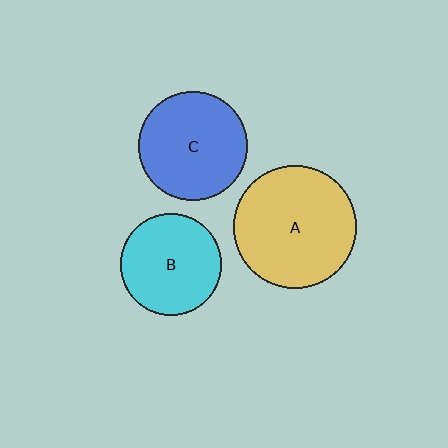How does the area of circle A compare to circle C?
Approximately 1.3 times.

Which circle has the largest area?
Circle A (yellow).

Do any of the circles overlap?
No, none of the circles overlap.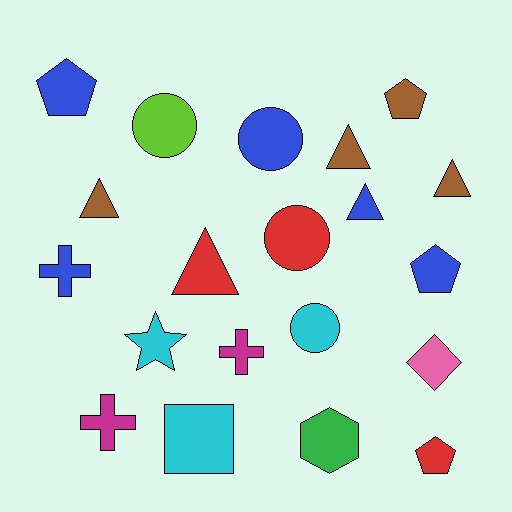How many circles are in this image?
There are 4 circles.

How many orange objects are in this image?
There are no orange objects.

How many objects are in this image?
There are 20 objects.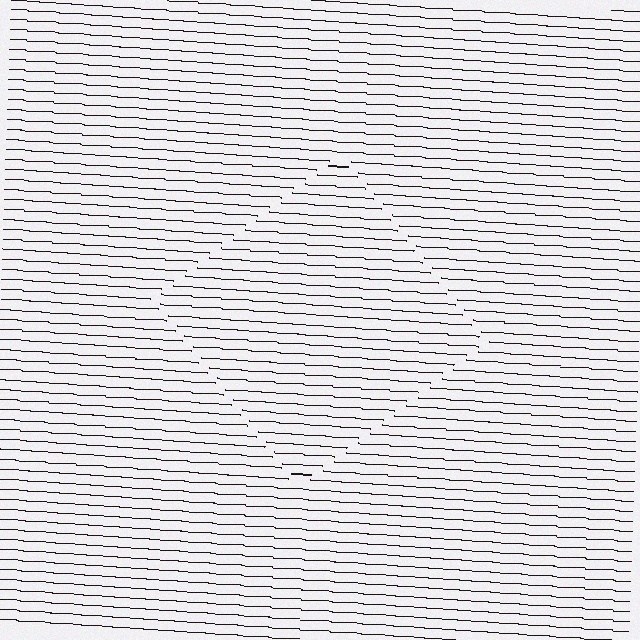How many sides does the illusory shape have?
4 sides — the line-ends trace a square.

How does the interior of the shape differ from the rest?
The interior of the shape contains the same grating, shifted by half a period — the contour is defined by the phase discontinuity where line-ends from the inner and outer gratings abut.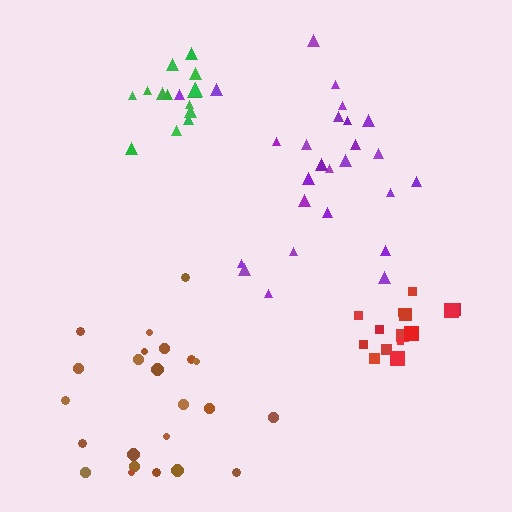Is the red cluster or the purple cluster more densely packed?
Red.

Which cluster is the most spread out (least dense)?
Brown.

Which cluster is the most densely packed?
Red.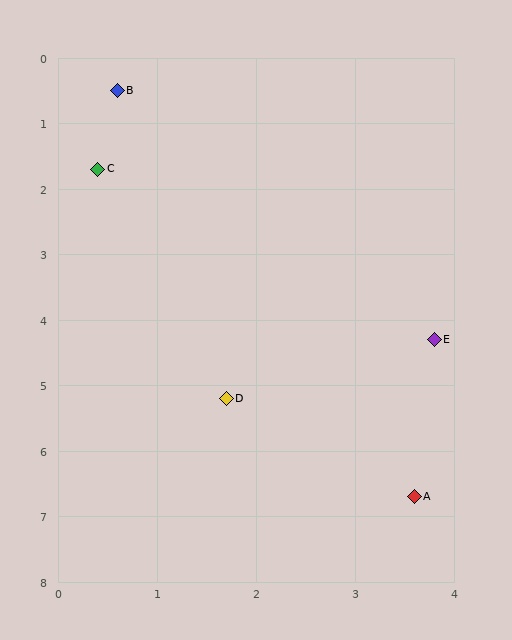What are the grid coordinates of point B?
Point B is at approximately (0.6, 0.5).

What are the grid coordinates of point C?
Point C is at approximately (0.4, 1.7).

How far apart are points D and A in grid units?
Points D and A are about 2.4 grid units apart.